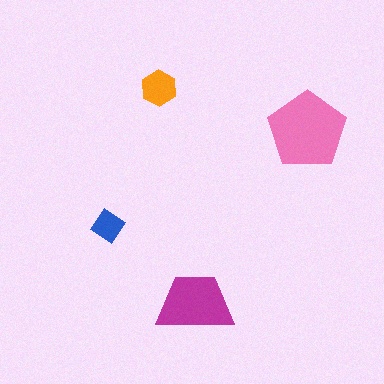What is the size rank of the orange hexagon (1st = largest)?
3rd.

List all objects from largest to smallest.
The pink pentagon, the magenta trapezoid, the orange hexagon, the blue diamond.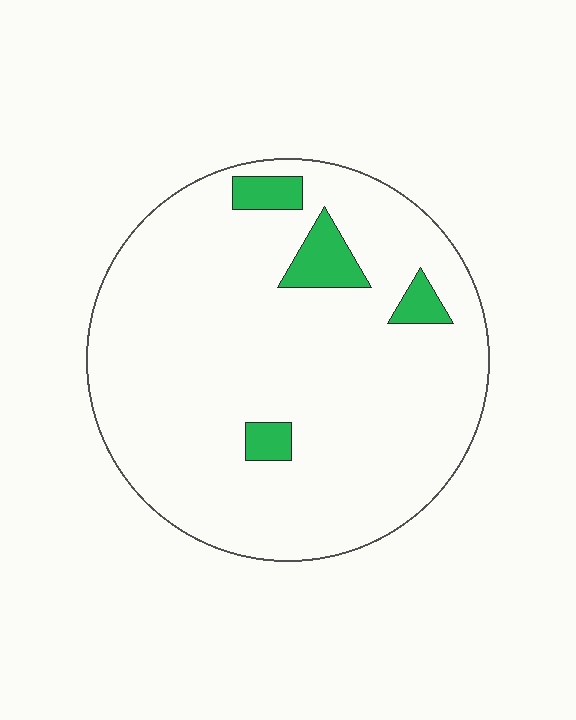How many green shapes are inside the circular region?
4.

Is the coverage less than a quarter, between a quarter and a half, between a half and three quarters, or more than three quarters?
Less than a quarter.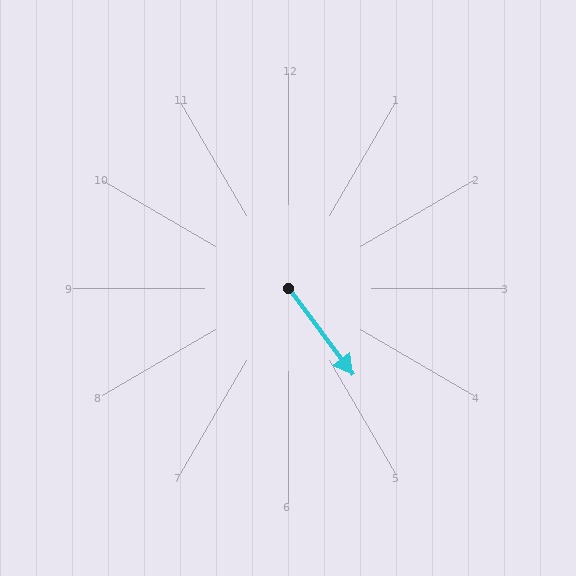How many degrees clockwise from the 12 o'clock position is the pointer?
Approximately 143 degrees.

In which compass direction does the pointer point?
Southeast.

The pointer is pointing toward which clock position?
Roughly 5 o'clock.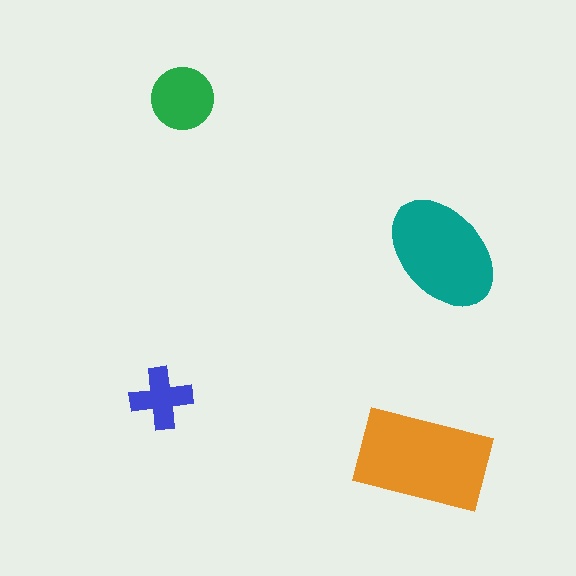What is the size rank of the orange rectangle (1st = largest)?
1st.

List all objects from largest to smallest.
The orange rectangle, the teal ellipse, the green circle, the blue cross.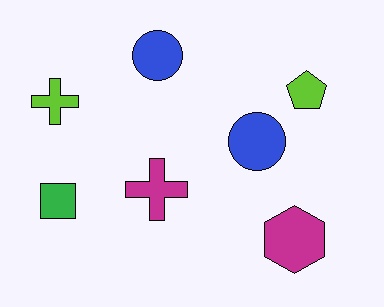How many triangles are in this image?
There are no triangles.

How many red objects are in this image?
There are no red objects.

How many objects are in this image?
There are 7 objects.